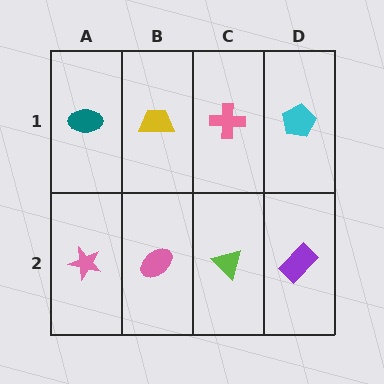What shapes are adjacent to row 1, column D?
A purple rectangle (row 2, column D), a pink cross (row 1, column C).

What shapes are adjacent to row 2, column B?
A yellow trapezoid (row 1, column B), a pink star (row 2, column A), a lime triangle (row 2, column C).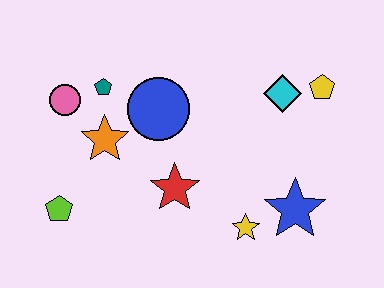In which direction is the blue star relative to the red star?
The blue star is to the right of the red star.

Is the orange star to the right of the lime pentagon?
Yes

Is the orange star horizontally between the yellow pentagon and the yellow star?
No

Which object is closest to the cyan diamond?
The yellow pentagon is closest to the cyan diamond.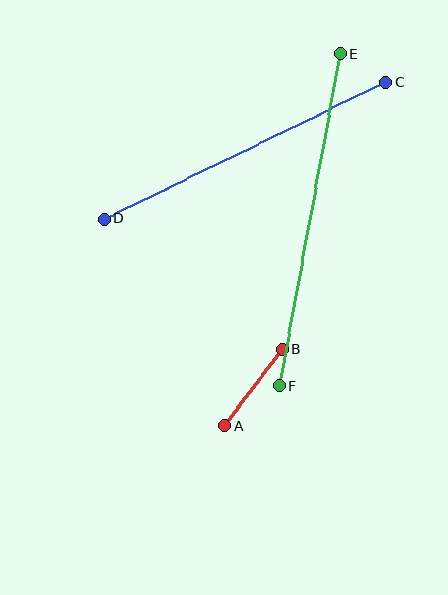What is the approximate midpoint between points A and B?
The midpoint is at approximately (253, 388) pixels.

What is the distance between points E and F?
The distance is approximately 337 pixels.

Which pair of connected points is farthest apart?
Points E and F are farthest apart.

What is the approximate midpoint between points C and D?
The midpoint is at approximately (245, 151) pixels.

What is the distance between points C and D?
The distance is approximately 313 pixels.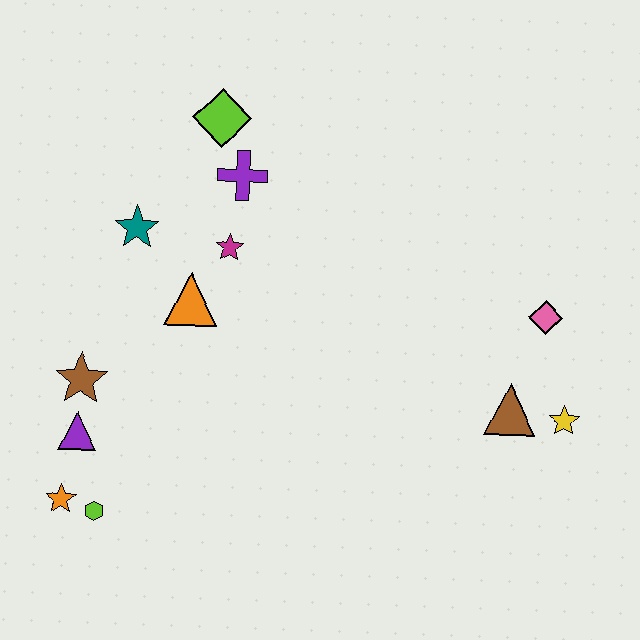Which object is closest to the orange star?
The lime hexagon is closest to the orange star.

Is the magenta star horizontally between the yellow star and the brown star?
Yes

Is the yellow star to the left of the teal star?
No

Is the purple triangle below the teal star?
Yes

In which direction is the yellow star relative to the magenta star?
The yellow star is to the right of the magenta star.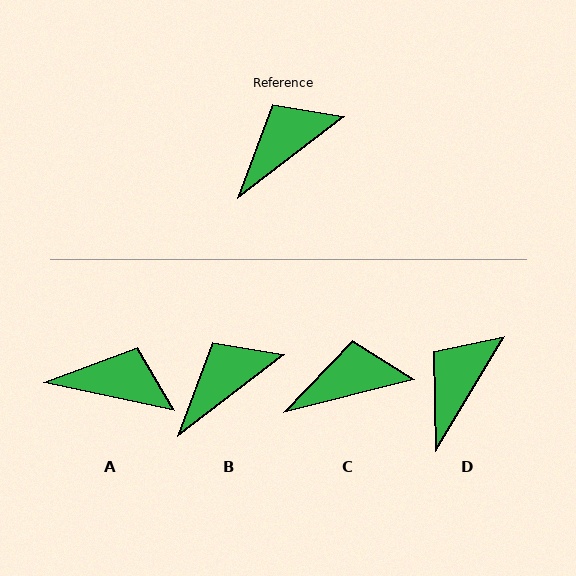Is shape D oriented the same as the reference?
No, it is off by about 21 degrees.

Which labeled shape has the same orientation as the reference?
B.